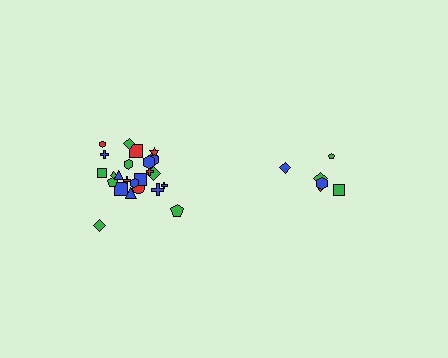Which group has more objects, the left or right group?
The left group.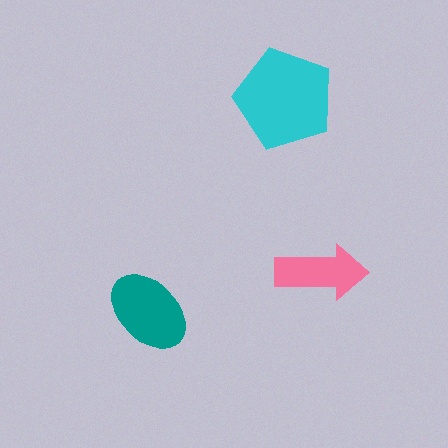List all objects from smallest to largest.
The pink arrow, the teal ellipse, the cyan pentagon.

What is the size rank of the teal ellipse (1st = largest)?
2nd.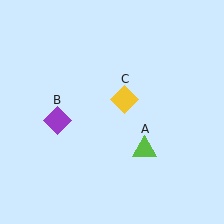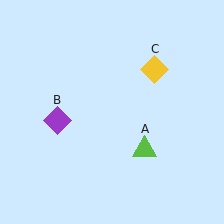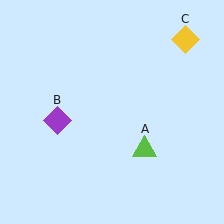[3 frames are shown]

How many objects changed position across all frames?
1 object changed position: yellow diamond (object C).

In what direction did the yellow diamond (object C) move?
The yellow diamond (object C) moved up and to the right.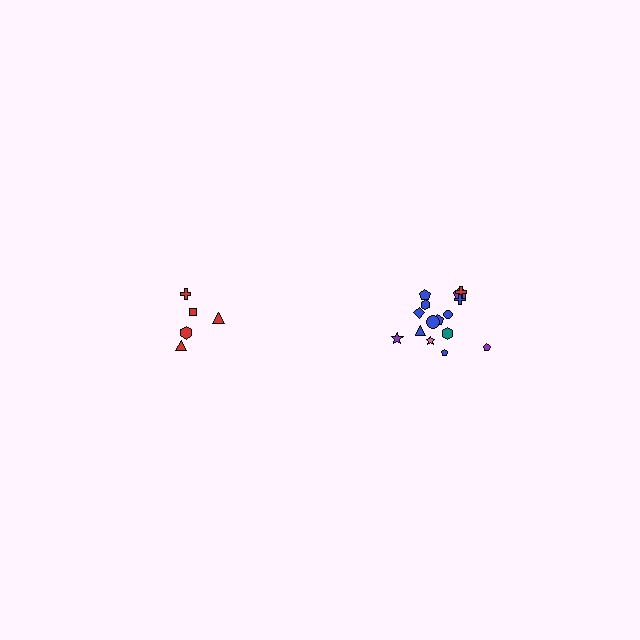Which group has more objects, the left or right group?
The right group.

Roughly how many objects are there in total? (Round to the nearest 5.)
Roughly 20 objects in total.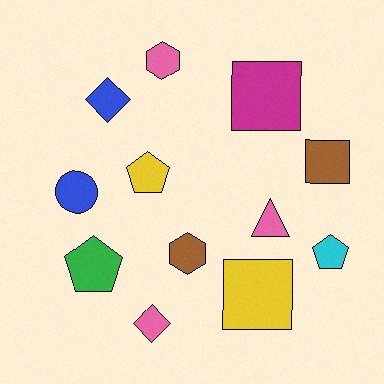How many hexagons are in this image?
There are 2 hexagons.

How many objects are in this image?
There are 12 objects.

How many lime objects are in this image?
There are no lime objects.